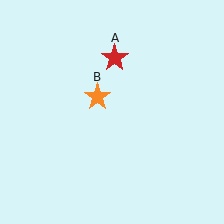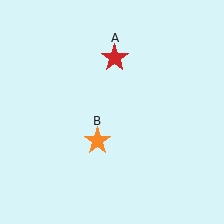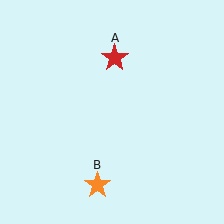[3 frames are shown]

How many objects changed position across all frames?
1 object changed position: orange star (object B).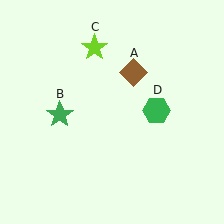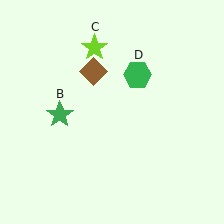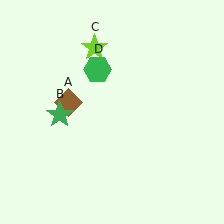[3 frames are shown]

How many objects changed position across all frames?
2 objects changed position: brown diamond (object A), green hexagon (object D).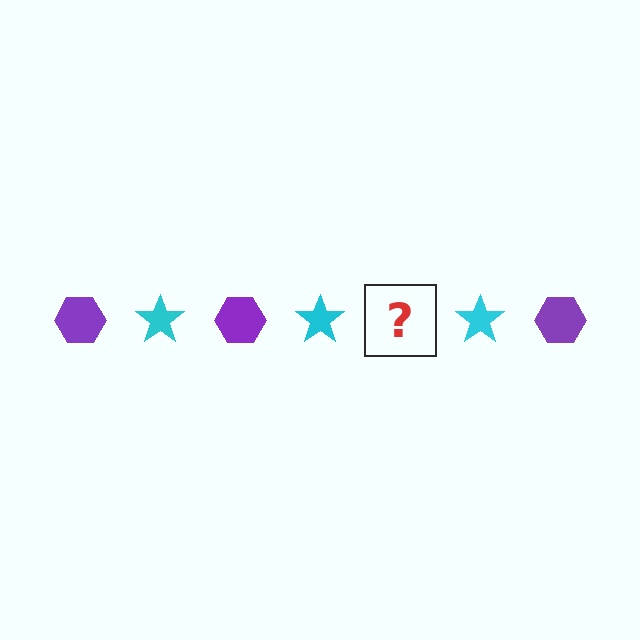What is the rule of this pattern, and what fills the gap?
The rule is that the pattern alternates between purple hexagon and cyan star. The gap should be filled with a purple hexagon.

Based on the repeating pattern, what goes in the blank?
The blank should be a purple hexagon.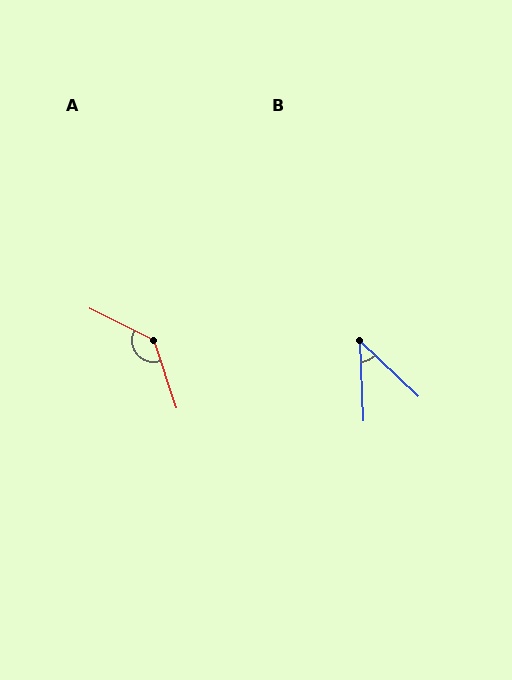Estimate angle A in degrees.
Approximately 135 degrees.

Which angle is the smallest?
B, at approximately 44 degrees.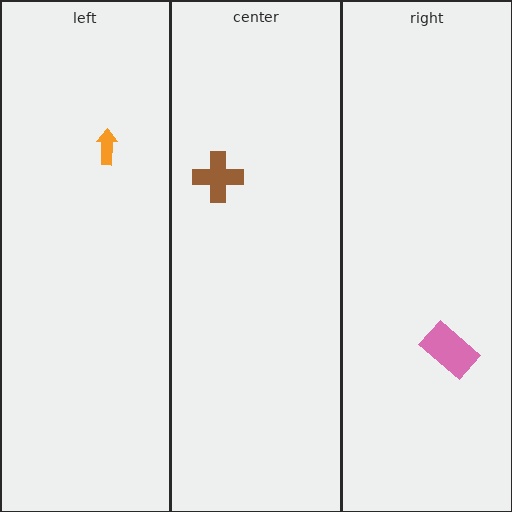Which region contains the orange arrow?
The left region.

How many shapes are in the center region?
1.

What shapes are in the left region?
The orange arrow.